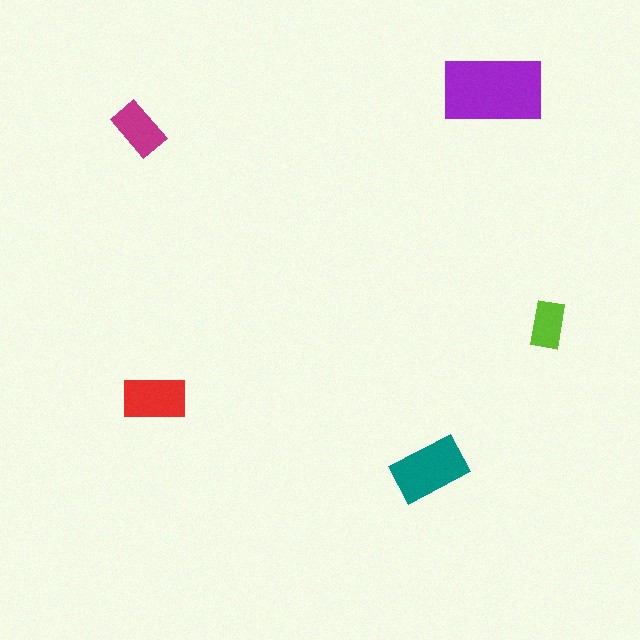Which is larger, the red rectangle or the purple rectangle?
The purple one.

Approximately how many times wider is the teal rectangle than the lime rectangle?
About 1.5 times wider.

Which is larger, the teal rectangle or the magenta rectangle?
The teal one.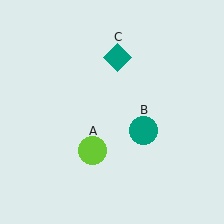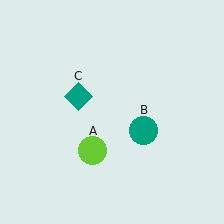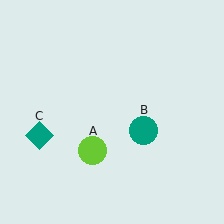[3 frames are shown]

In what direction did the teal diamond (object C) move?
The teal diamond (object C) moved down and to the left.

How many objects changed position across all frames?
1 object changed position: teal diamond (object C).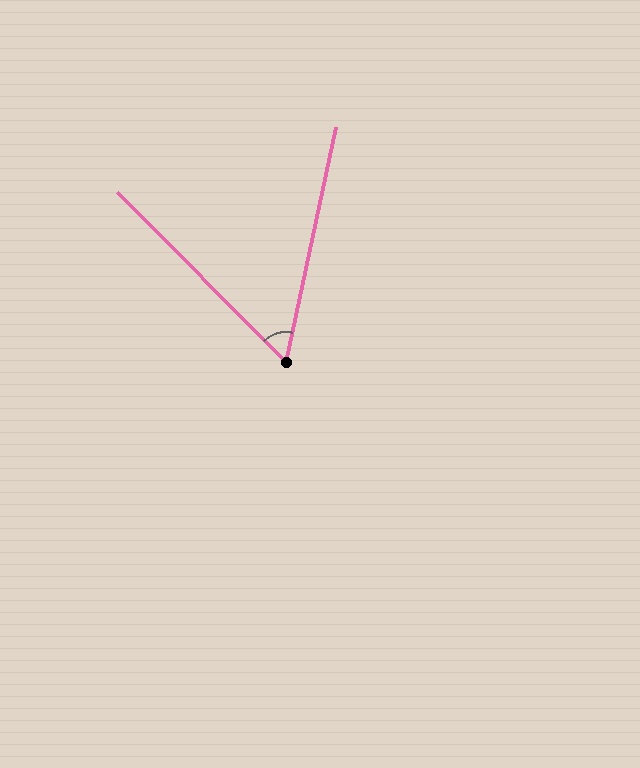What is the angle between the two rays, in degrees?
Approximately 57 degrees.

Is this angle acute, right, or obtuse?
It is acute.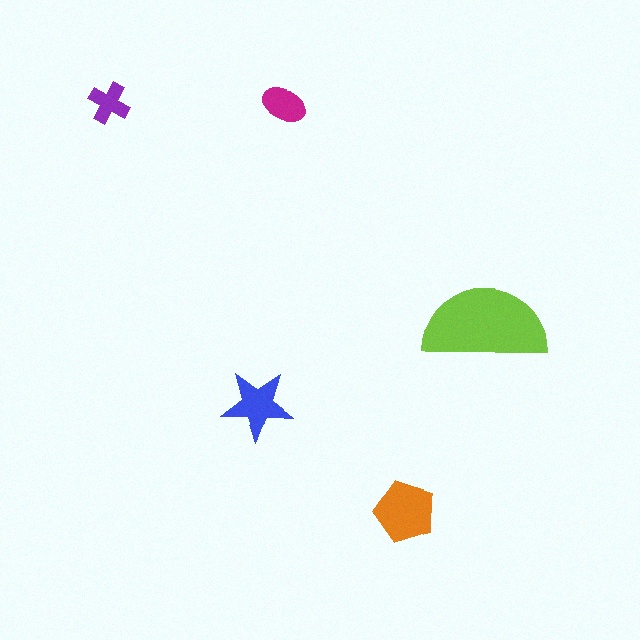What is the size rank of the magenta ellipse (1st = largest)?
4th.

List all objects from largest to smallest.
The lime semicircle, the orange pentagon, the blue star, the magenta ellipse, the purple cross.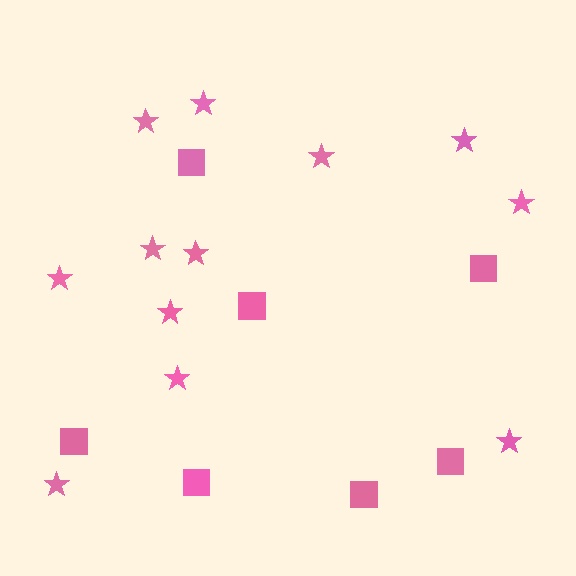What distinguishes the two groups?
There are 2 groups: one group of stars (12) and one group of squares (7).